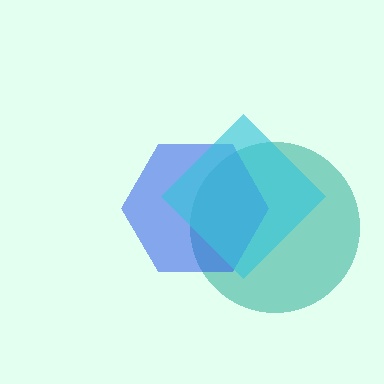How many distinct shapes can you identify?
There are 3 distinct shapes: a teal circle, a blue hexagon, a cyan diamond.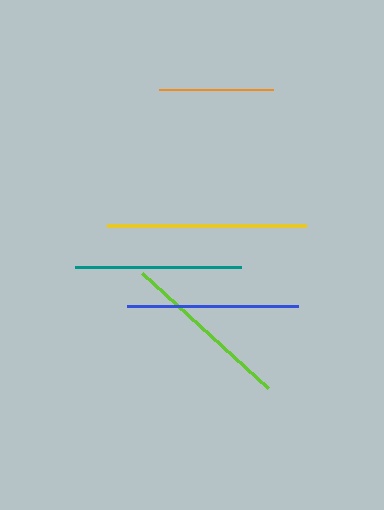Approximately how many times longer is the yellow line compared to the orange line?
The yellow line is approximately 1.7 times the length of the orange line.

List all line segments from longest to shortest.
From longest to shortest: yellow, blue, lime, teal, orange.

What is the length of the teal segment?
The teal segment is approximately 166 pixels long.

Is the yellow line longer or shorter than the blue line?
The yellow line is longer than the blue line.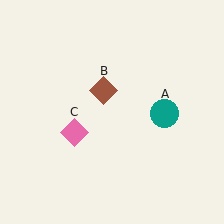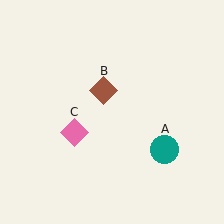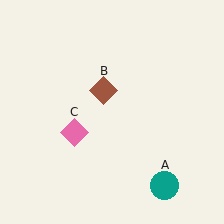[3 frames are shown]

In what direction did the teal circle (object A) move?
The teal circle (object A) moved down.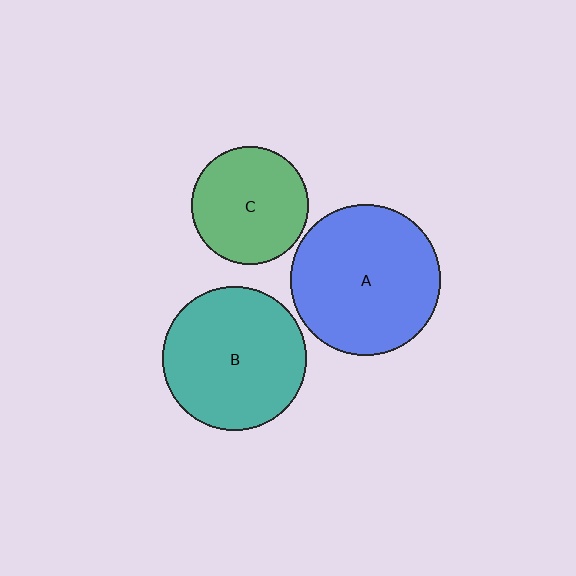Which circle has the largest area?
Circle A (blue).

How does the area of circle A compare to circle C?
Approximately 1.6 times.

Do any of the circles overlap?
No, none of the circles overlap.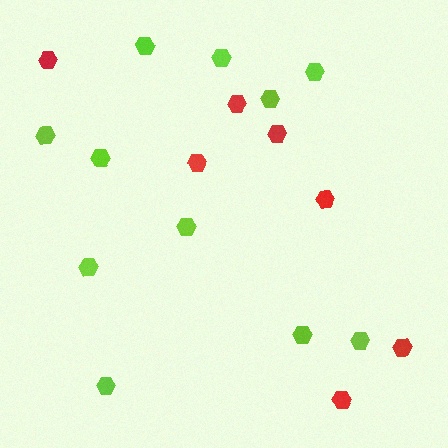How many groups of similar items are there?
There are 2 groups: one group of lime hexagons (11) and one group of red hexagons (7).